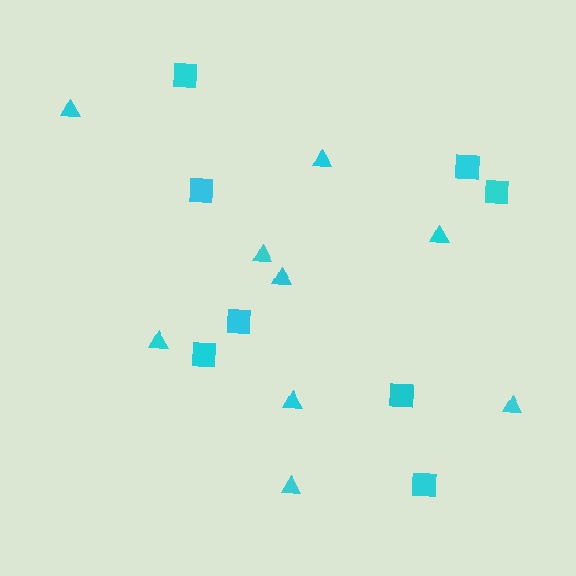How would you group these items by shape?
There are 2 groups: one group of squares (8) and one group of triangles (9).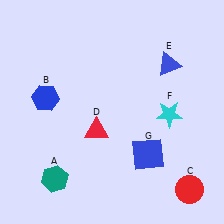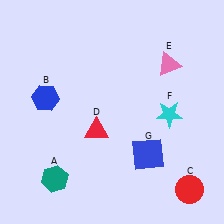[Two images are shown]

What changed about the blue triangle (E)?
In Image 1, E is blue. In Image 2, it changed to pink.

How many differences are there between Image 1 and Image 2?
There is 1 difference between the two images.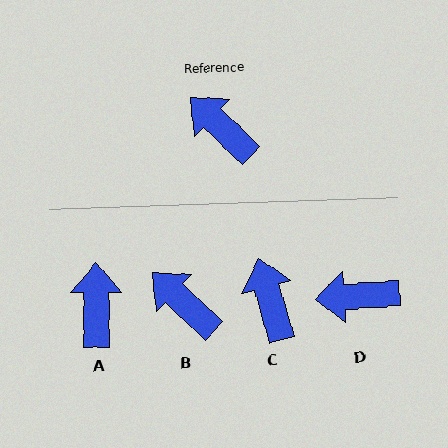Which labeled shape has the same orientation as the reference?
B.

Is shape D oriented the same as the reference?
No, it is off by about 48 degrees.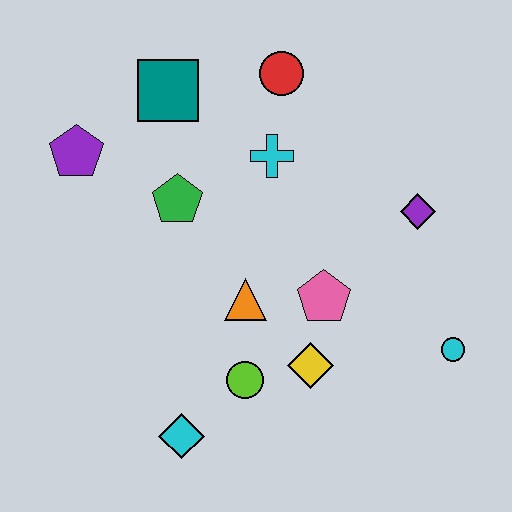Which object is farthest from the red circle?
The cyan diamond is farthest from the red circle.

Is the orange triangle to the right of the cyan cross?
No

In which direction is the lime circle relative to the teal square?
The lime circle is below the teal square.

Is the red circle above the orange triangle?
Yes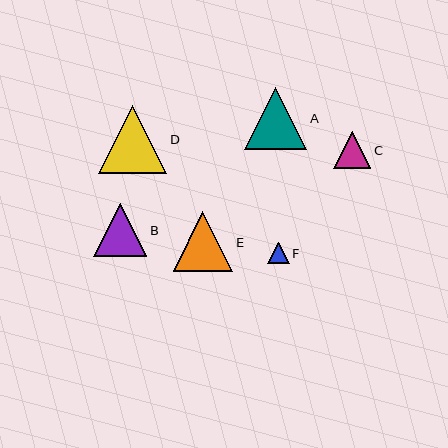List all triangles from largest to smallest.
From largest to smallest: D, A, E, B, C, F.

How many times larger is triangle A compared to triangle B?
Triangle A is approximately 1.2 times the size of triangle B.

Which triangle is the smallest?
Triangle F is the smallest with a size of approximately 21 pixels.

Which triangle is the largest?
Triangle D is the largest with a size of approximately 68 pixels.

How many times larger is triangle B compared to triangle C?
Triangle B is approximately 1.4 times the size of triangle C.